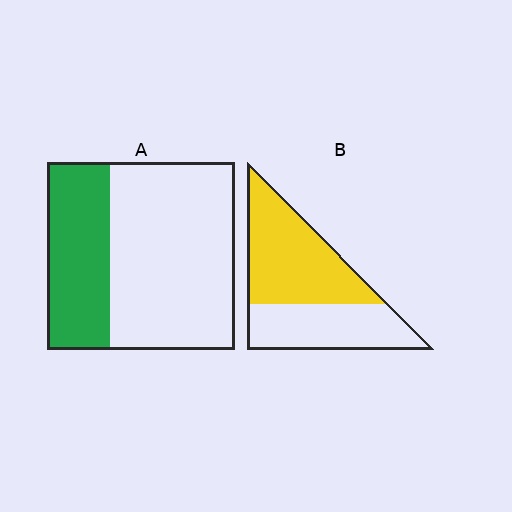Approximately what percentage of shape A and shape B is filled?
A is approximately 35% and B is approximately 55%.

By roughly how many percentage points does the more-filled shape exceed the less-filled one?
By roughly 25 percentage points (B over A).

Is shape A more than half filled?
No.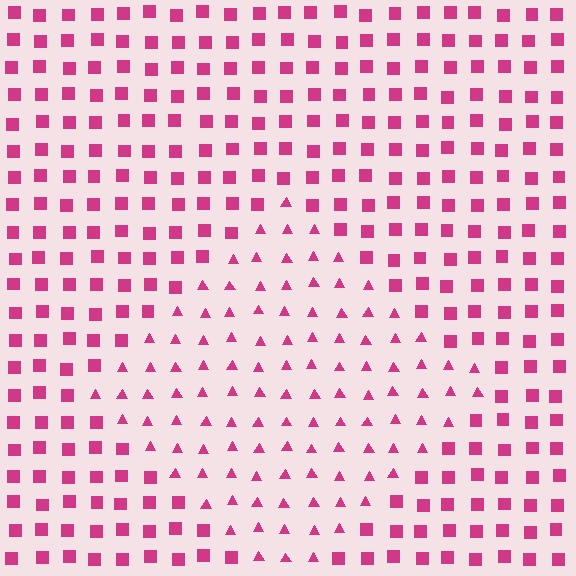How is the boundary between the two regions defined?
The boundary is defined by a change in element shape: triangles inside vs. squares outside. All elements share the same color and spacing.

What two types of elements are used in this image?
The image uses triangles inside the diamond region and squares outside it.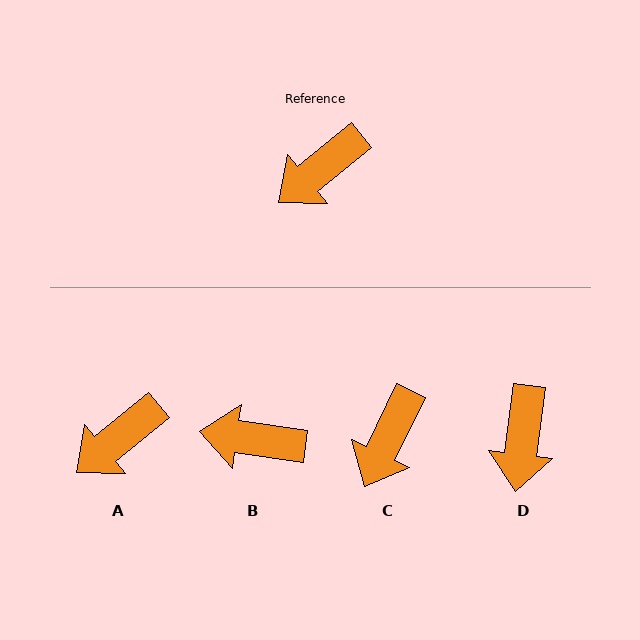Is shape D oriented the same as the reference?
No, it is off by about 44 degrees.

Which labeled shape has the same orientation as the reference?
A.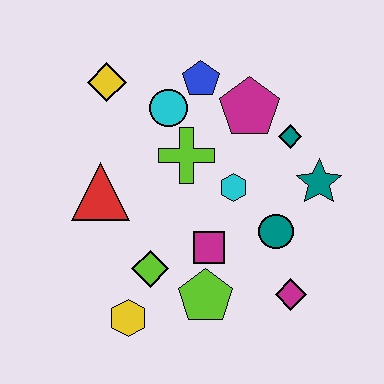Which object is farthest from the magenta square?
The yellow diamond is farthest from the magenta square.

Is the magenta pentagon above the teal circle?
Yes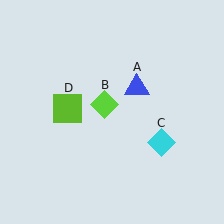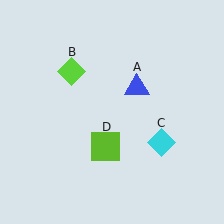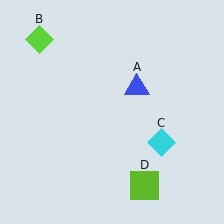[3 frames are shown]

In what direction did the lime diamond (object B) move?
The lime diamond (object B) moved up and to the left.